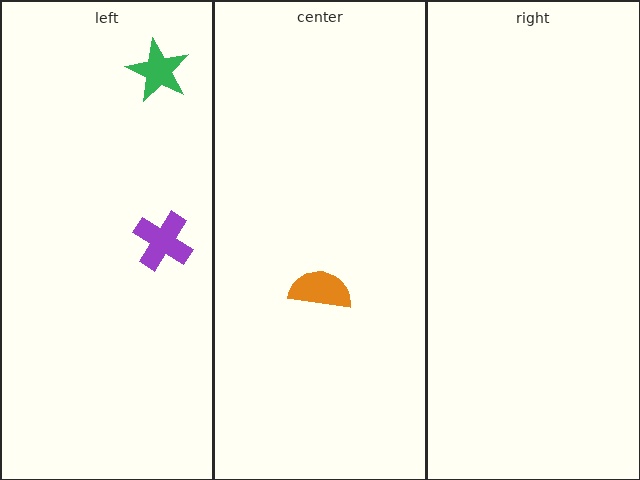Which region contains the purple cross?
The left region.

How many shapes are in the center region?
1.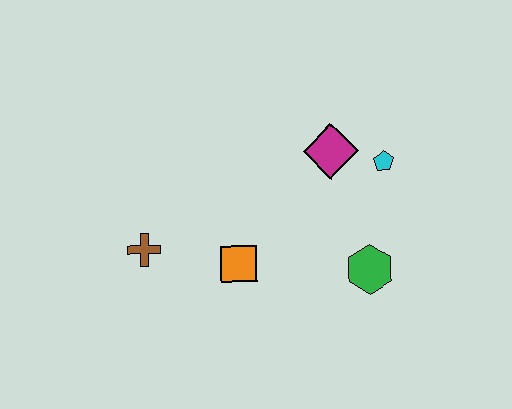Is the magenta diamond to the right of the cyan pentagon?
No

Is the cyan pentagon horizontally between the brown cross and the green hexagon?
No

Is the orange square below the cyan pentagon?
Yes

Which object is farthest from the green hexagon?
The brown cross is farthest from the green hexagon.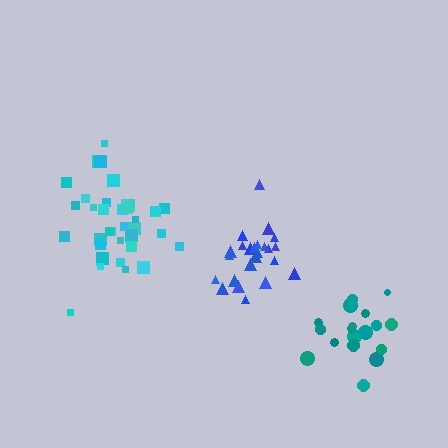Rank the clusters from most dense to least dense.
blue, cyan, teal.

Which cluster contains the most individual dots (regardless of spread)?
Cyan (35).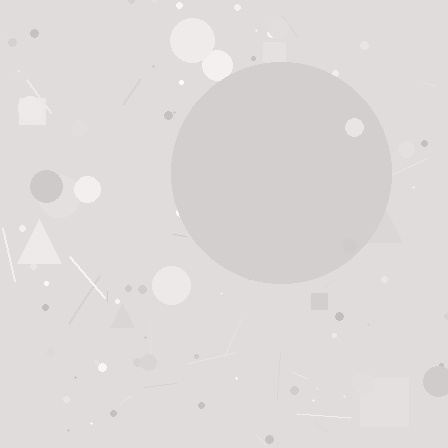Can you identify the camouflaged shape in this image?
The camouflaged shape is a circle.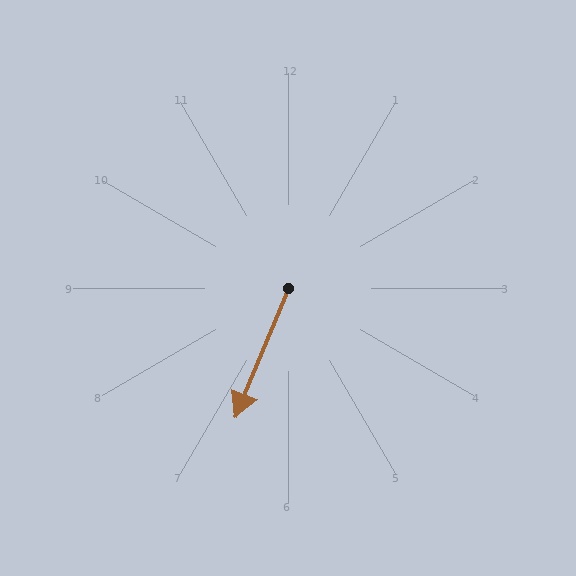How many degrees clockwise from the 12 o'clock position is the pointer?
Approximately 202 degrees.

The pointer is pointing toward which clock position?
Roughly 7 o'clock.